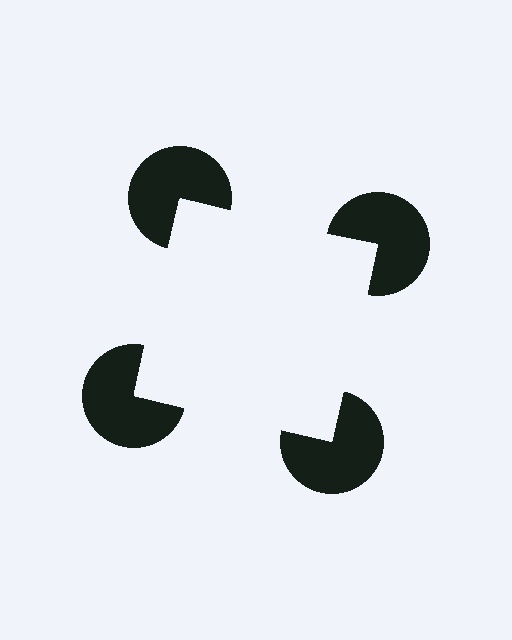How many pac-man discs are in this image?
There are 4 — one at each vertex of the illusory square.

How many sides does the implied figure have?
4 sides.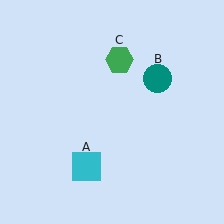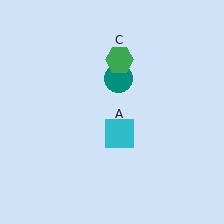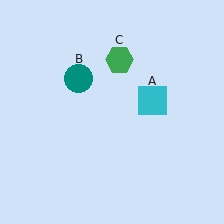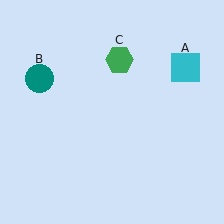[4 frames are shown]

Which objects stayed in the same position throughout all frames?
Green hexagon (object C) remained stationary.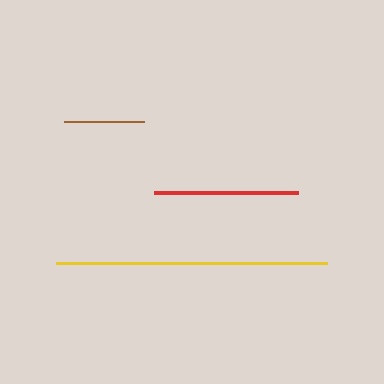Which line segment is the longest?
The yellow line is the longest at approximately 271 pixels.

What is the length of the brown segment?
The brown segment is approximately 80 pixels long.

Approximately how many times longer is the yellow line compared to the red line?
The yellow line is approximately 1.9 times the length of the red line.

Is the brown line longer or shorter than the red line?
The red line is longer than the brown line.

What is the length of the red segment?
The red segment is approximately 144 pixels long.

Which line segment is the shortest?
The brown line is the shortest at approximately 80 pixels.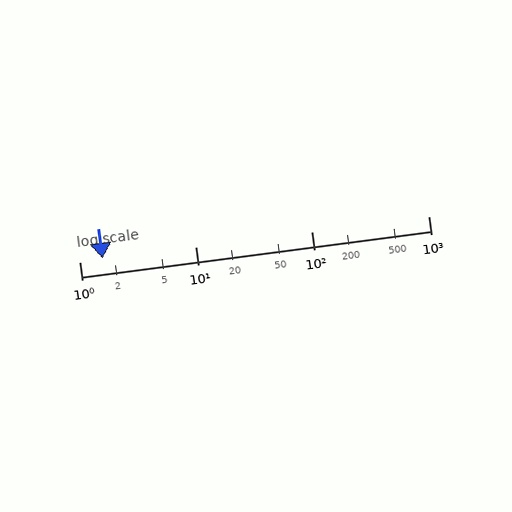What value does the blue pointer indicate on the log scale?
The pointer indicates approximately 1.6.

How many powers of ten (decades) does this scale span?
The scale spans 3 decades, from 1 to 1000.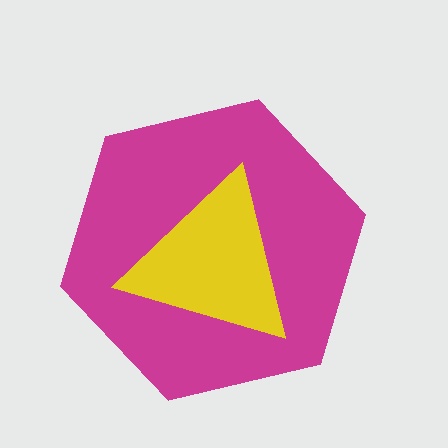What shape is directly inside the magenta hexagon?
The yellow triangle.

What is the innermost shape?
The yellow triangle.